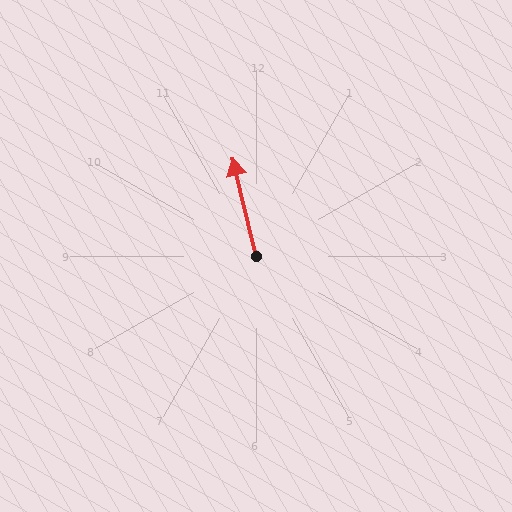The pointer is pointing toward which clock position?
Roughly 12 o'clock.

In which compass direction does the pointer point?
North.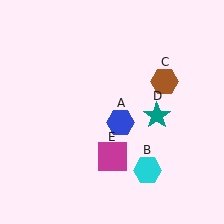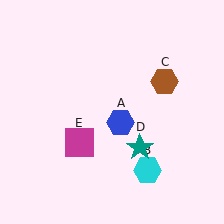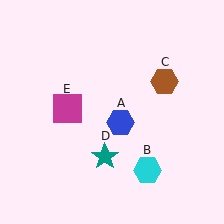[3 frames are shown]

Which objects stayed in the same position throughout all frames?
Blue hexagon (object A) and cyan hexagon (object B) and brown hexagon (object C) remained stationary.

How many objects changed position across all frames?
2 objects changed position: teal star (object D), magenta square (object E).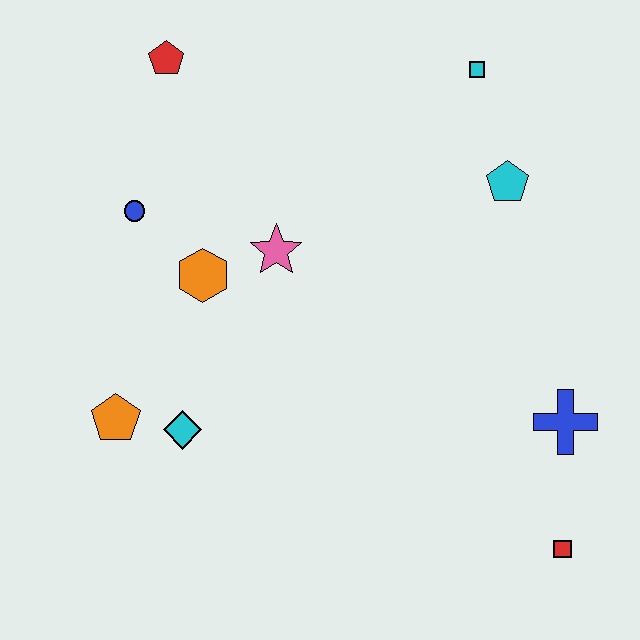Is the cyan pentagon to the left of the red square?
Yes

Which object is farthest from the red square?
The red pentagon is farthest from the red square.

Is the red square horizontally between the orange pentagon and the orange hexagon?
No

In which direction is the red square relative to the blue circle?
The red square is to the right of the blue circle.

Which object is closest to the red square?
The blue cross is closest to the red square.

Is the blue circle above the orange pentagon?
Yes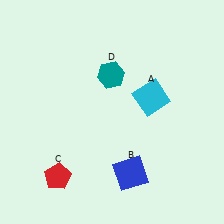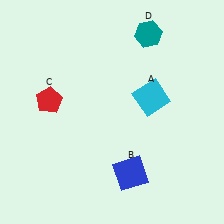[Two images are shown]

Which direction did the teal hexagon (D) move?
The teal hexagon (D) moved up.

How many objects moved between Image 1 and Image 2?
2 objects moved between the two images.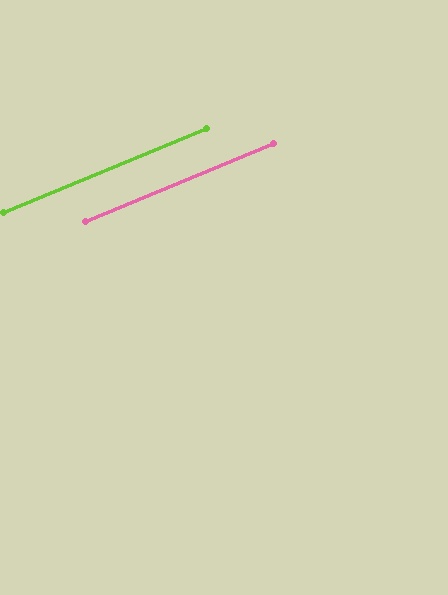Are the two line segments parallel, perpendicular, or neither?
Parallel — their directions differ by only 0.1°.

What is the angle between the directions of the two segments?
Approximately 0 degrees.